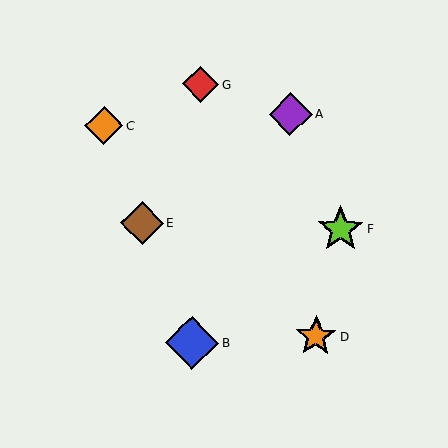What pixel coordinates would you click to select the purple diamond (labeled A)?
Click at (290, 114) to select the purple diamond A.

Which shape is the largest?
The blue diamond (labeled B) is the largest.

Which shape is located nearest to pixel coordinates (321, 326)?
The orange star (labeled D) at (316, 336) is nearest to that location.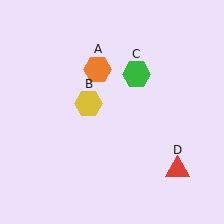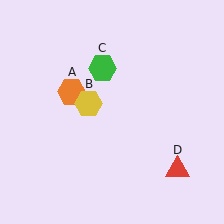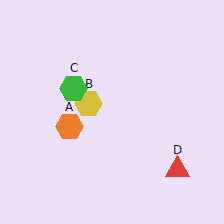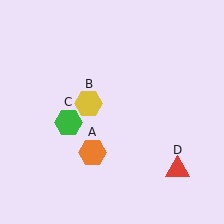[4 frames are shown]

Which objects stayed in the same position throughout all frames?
Yellow hexagon (object B) and red triangle (object D) remained stationary.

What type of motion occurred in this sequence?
The orange hexagon (object A), green hexagon (object C) rotated counterclockwise around the center of the scene.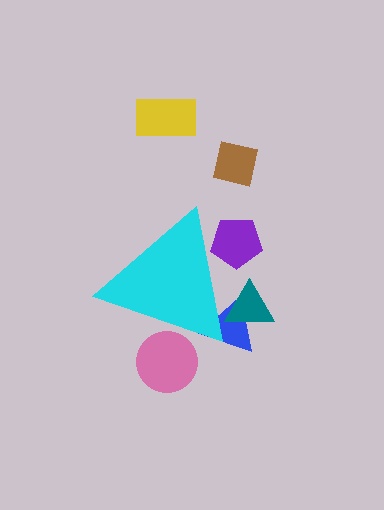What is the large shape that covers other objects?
A cyan triangle.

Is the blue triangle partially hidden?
Yes, the blue triangle is partially hidden behind the cyan triangle.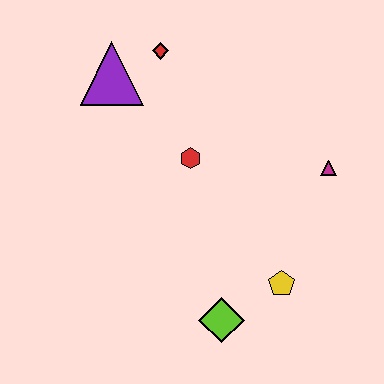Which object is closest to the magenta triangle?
The yellow pentagon is closest to the magenta triangle.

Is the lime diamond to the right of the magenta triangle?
No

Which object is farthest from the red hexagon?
The lime diamond is farthest from the red hexagon.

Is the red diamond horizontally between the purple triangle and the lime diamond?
Yes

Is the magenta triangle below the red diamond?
Yes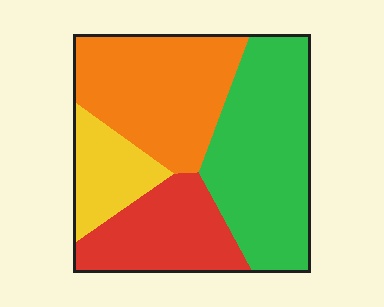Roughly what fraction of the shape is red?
Red covers around 20% of the shape.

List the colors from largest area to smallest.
From largest to smallest: green, orange, red, yellow.